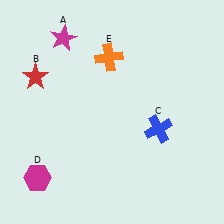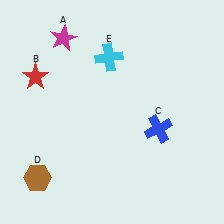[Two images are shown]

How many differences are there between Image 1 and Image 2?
There are 2 differences between the two images.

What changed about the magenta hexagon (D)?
In Image 1, D is magenta. In Image 2, it changed to brown.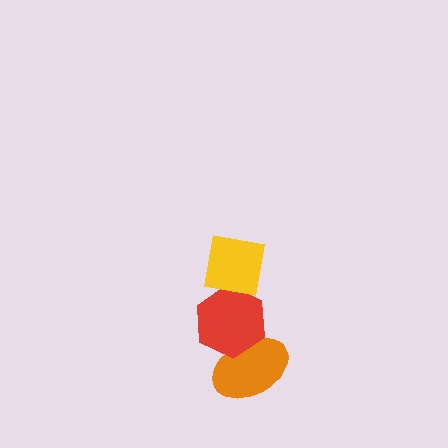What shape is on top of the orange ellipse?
The red hexagon is on top of the orange ellipse.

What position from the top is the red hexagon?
The red hexagon is 2nd from the top.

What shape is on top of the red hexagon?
The yellow square is on top of the red hexagon.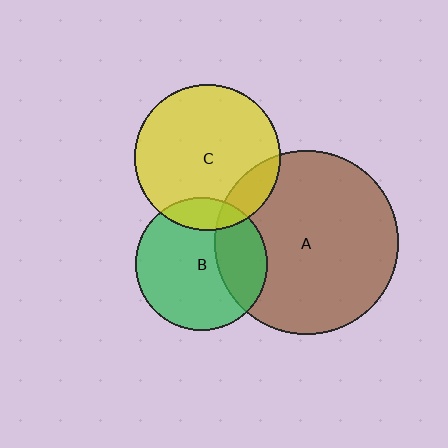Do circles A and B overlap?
Yes.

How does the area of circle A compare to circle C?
Approximately 1.6 times.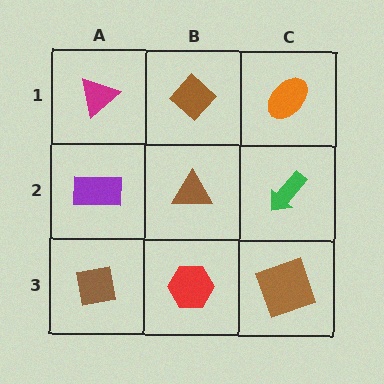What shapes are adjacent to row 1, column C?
A green arrow (row 2, column C), a brown diamond (row 1, column B).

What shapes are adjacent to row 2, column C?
An orange ellipse (row 1, column C), a brown square (row 3, column C), a brown triangle (row 2, column B).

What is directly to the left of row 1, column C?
A brown diamond.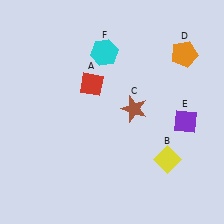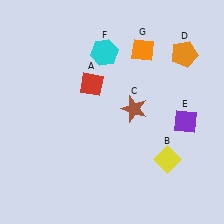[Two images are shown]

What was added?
An orange diamond (G) was added in Image 2.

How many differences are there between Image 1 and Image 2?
There is 1 difference between the two images.